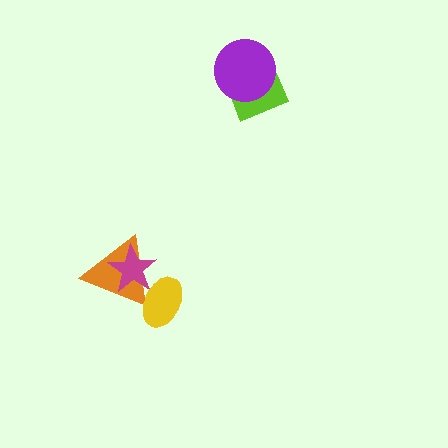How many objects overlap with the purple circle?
1 object overlaps with the purple circle.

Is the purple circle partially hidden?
No, no other shape covers it.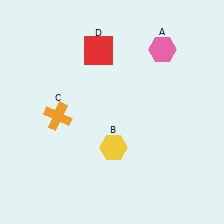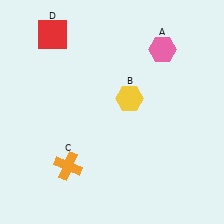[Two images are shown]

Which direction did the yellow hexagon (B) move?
The yellow hexagon (B) moved up.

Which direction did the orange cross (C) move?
The orange cross (C) moved down.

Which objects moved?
The objects that moved are: the yellow hexagon (B), the orange cross (C), the red square (D).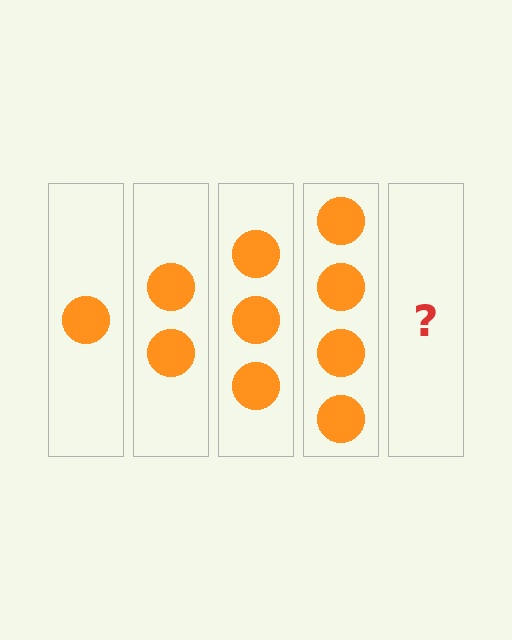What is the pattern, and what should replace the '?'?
The pattern is that each step adds one more circle. The '?' should be 5 circles.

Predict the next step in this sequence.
The next step is 5 circles.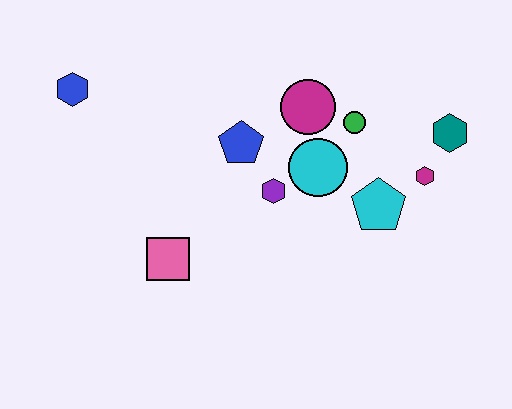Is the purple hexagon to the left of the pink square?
No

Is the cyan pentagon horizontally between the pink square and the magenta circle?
No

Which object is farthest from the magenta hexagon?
The blue hexagon is farthest from the magenta hexagon.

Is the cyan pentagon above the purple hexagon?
No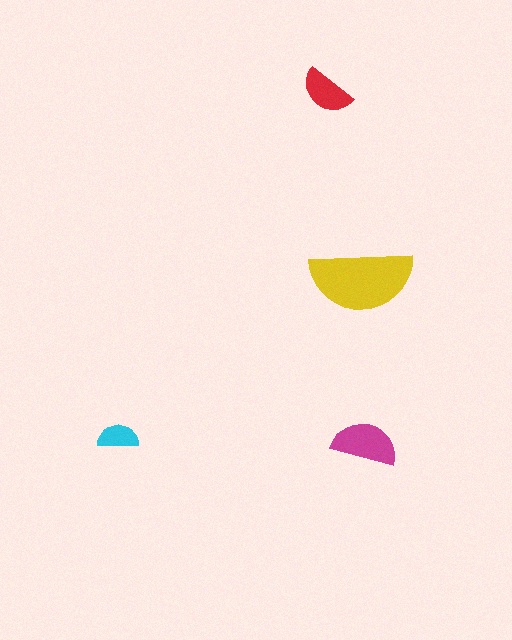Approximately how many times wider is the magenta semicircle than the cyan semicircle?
About 1.5 times wider.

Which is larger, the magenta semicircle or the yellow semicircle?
The yellow one.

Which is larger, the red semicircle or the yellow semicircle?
The yellow one.